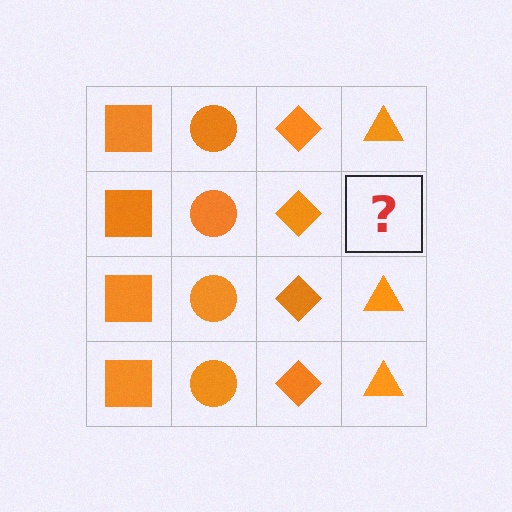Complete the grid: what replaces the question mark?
The question mark should be replaced with an orange triangle.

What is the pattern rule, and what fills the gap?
The rule is that each column has a consistent shape. The gap should be filled with an orange triangle.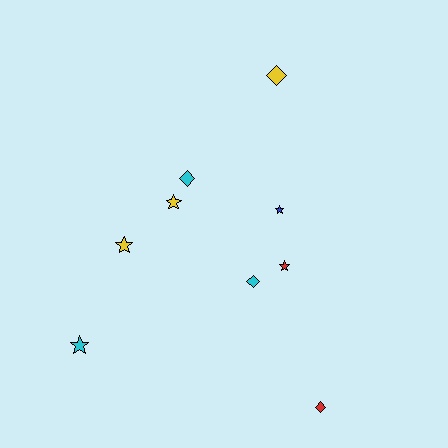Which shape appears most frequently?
Star, with 5 objects.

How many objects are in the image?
There are 9 objects.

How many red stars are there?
There is 1 red star.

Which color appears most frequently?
Cyan, with 3 objects.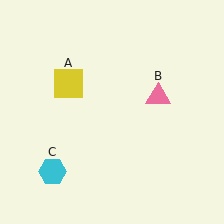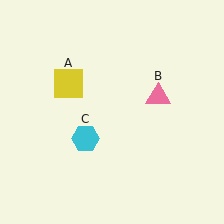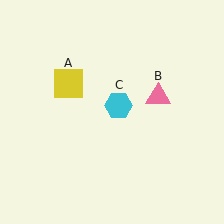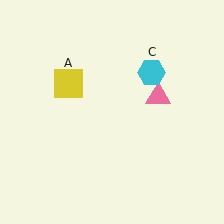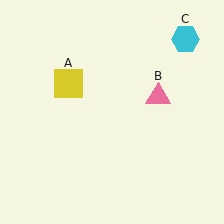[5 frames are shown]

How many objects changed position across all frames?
1 object changed position: cyan hexagon (object C).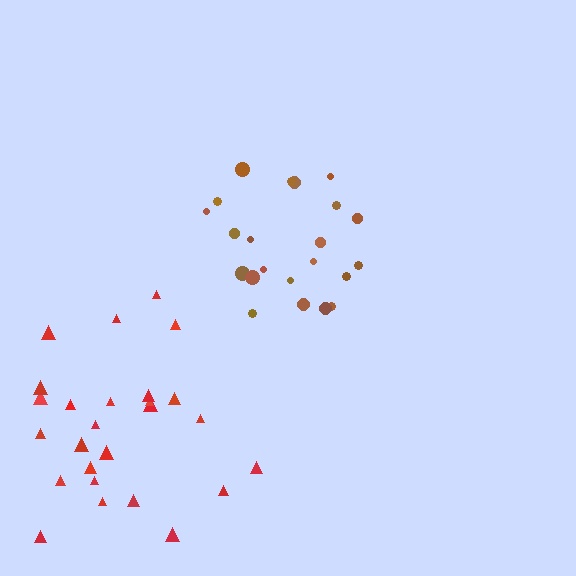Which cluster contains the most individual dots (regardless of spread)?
Red (26).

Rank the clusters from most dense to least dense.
brown, red.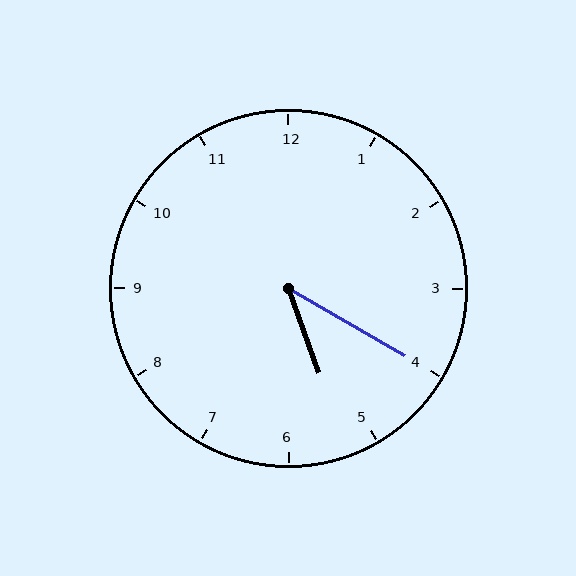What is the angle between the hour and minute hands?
Approximately 40 degrees.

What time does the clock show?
5:20.